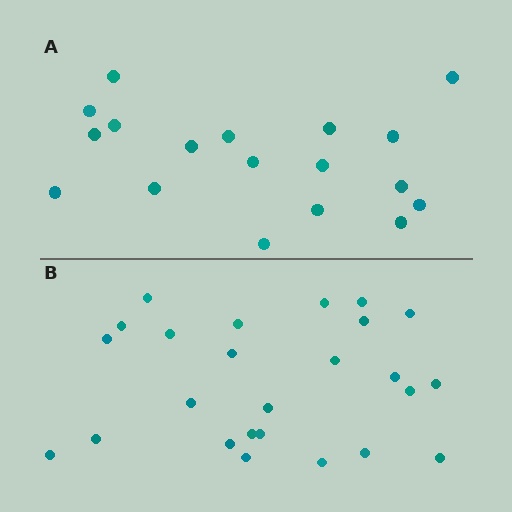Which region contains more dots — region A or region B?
Region B (the bottom region) has more dots.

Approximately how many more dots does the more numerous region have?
Region B has roughly 8 or so more dots than region A.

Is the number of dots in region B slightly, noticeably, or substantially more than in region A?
Region B has noticeably more, but not dramatically so. The ratio is roughly 1.4 to 1.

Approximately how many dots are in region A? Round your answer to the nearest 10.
About 20 dots. (The exact count is 18, which rounds to 20.)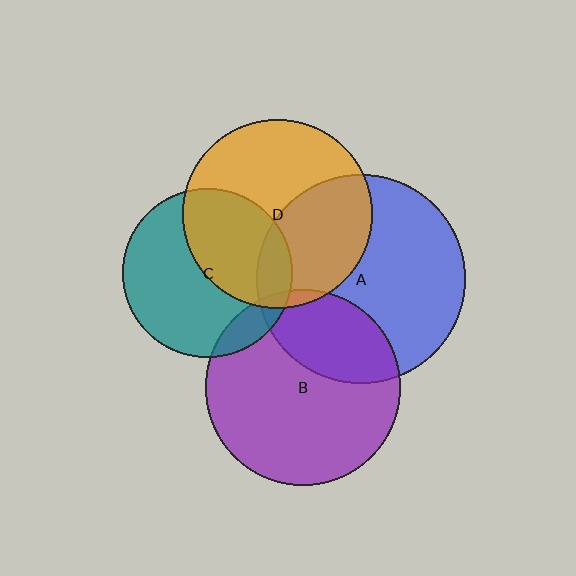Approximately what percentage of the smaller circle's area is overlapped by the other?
Approximately 45%.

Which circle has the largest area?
Circle A (blue).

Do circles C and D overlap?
Yes.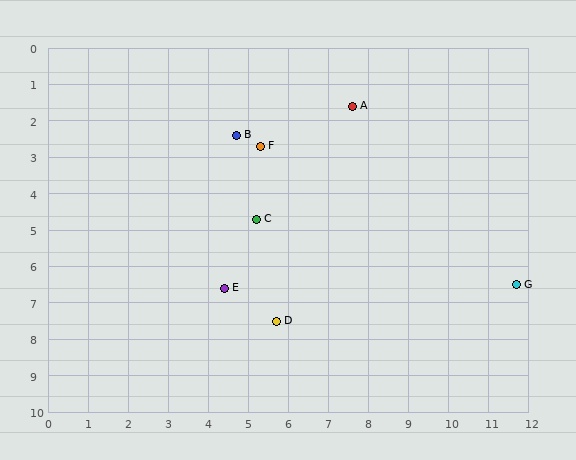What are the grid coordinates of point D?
Point D is at approximately (5.7, 7.5).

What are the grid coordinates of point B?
Point B is at approximately (4.7, 2.4).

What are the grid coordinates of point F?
Point F is at approximately (5.3, 2.7).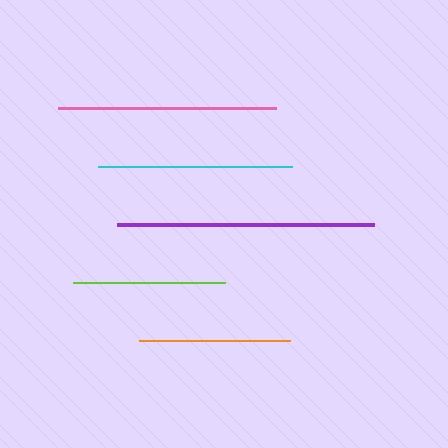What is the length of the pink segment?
The pink segment is approximately 218 pixels long.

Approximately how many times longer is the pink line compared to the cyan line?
The pink line is approximately 1.1 times the length of the cyan line.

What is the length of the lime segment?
The lime segment is approximately 152 pixels long.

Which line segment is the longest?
The purple line is the longest at approximately 257 pixels.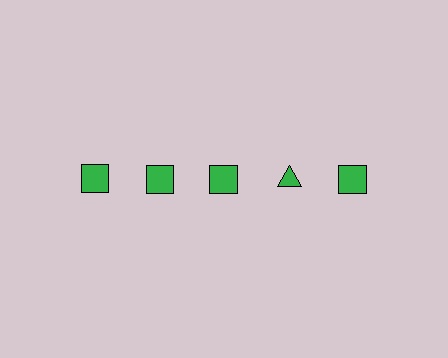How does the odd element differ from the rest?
It has a different shape: triangle instead of square.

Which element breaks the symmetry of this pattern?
The green triangle in the top row, second from right column breaks the symmetry. All other shapes are green squares.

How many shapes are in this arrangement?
There are 5 shapes arranged in a grid pattern.